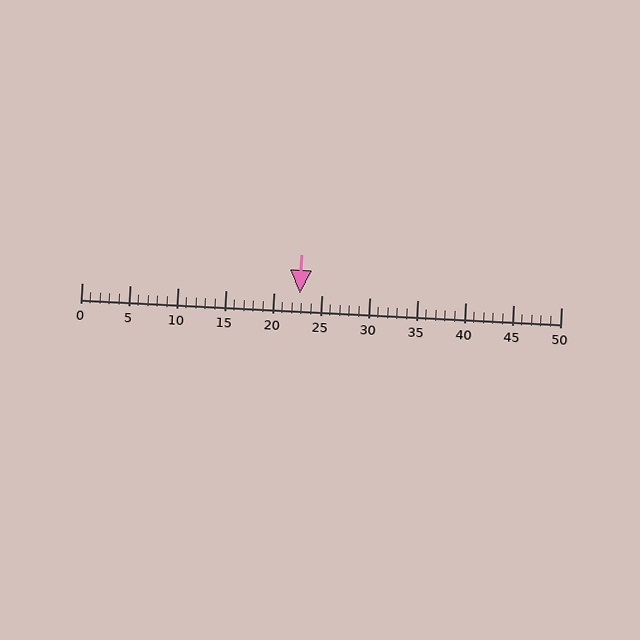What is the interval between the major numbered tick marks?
The major tick marks are spaced 5 units apart.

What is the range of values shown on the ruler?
The ruler shows values from 0 to 50.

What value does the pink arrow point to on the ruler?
The pink arrow points to approximately 23.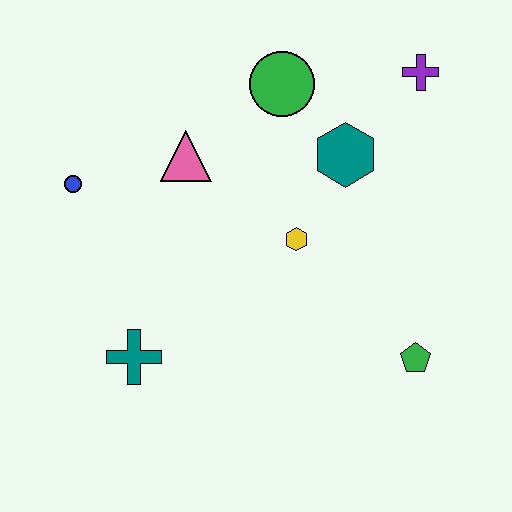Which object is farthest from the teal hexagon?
The teal cross is farthest from the teal hexagon.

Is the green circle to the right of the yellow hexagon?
No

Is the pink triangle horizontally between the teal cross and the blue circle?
No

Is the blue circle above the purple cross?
No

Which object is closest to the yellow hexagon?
The teal hexagon is closest to the yellow hexagon.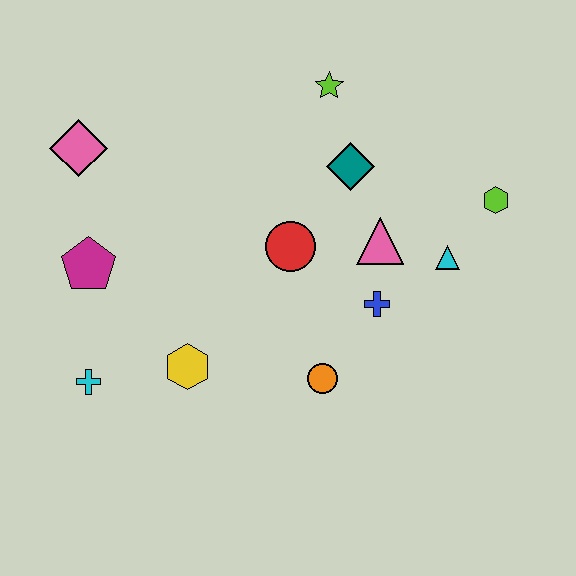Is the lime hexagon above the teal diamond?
No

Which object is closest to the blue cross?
The pink triangle is closest to the blue cross.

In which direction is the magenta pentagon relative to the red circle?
The magenta pentagon is to the left of the red circle.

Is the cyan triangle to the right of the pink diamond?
Yes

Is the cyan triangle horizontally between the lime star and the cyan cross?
No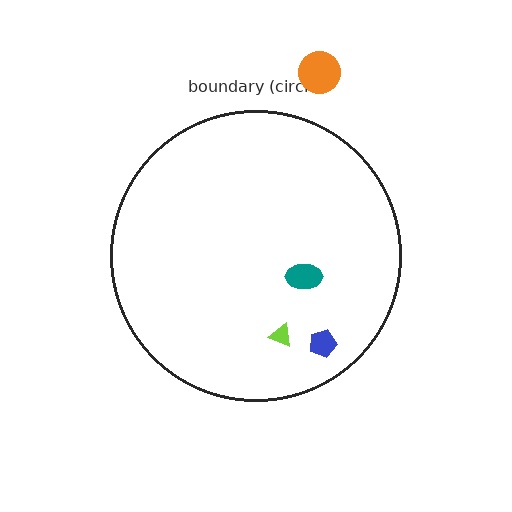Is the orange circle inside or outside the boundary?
Outside.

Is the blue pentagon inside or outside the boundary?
Inside.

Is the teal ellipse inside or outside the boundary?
Inside.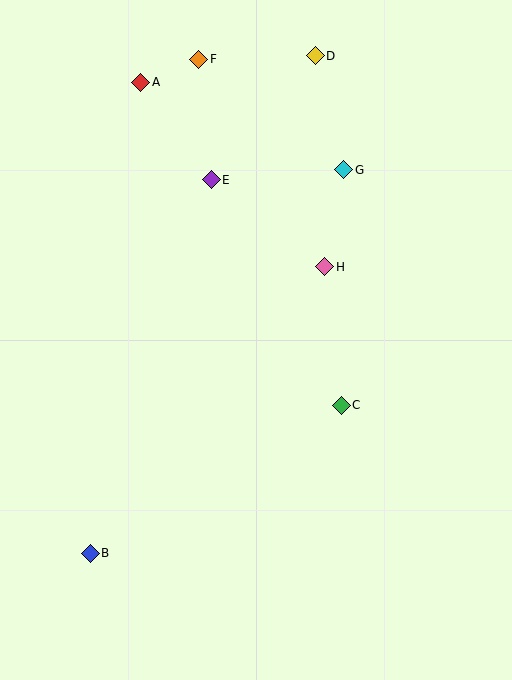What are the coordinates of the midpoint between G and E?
The midpoint between G and E is at (278, 175).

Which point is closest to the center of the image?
Point H at (325, 267) is closest to the center.